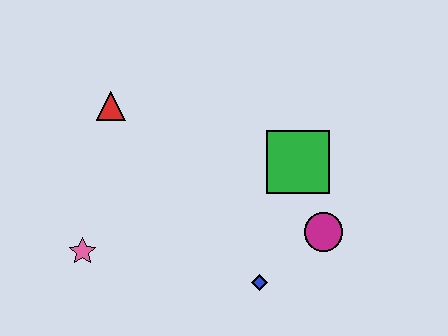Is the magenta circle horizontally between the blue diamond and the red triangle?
No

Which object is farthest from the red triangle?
The magenta circle is farthest from the red triangle.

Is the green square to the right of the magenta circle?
No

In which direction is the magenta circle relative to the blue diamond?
The magenta circle is to the right of the blue diamond.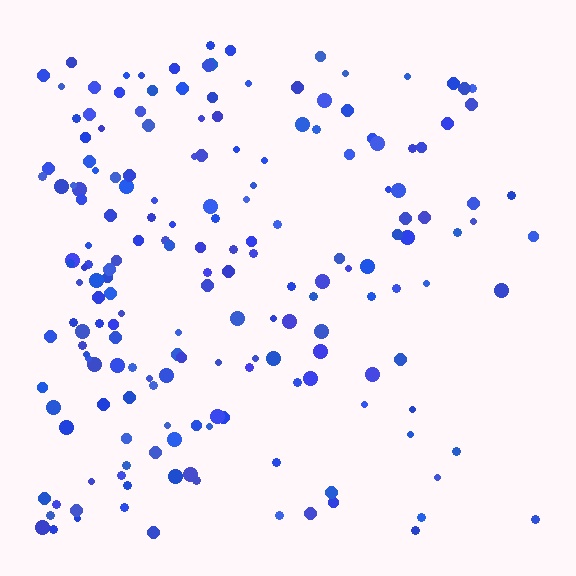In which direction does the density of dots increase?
From right to left, with the left side densest.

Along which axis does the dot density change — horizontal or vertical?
Horizontal.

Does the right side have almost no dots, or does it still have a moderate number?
Still a moderate number, just noticeably fewer than the left.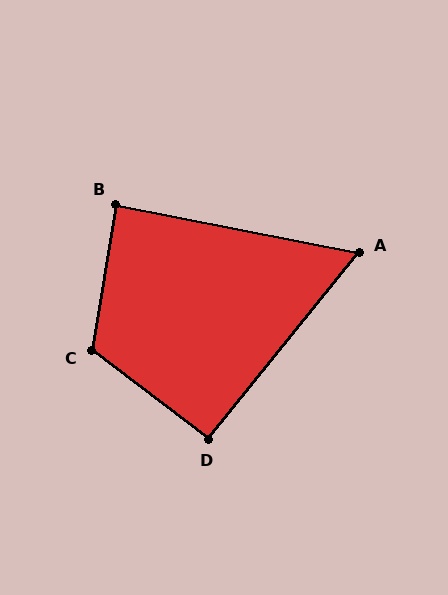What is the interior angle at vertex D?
Approximately 92 degrees (approximately right).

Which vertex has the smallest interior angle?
A, at approximately 62 degrees.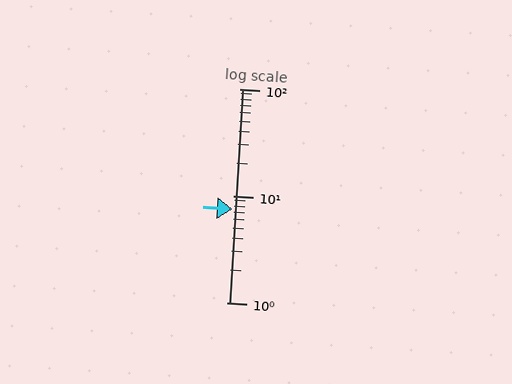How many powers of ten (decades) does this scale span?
The scale spans 2 decades, from 1 to 100.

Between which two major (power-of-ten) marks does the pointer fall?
The pointer is between 1 and 10.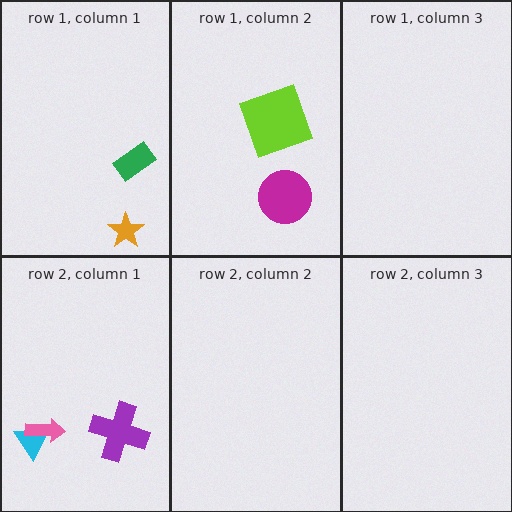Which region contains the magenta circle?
The row 1, column 2 region.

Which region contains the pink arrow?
The row 2, column 1 region.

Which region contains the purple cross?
The row 2, column 1 region.